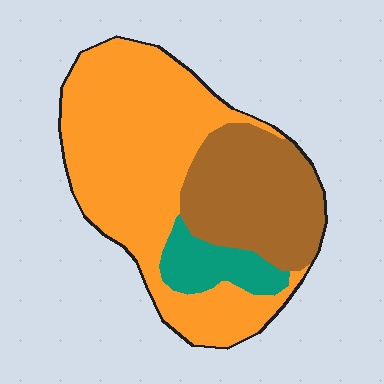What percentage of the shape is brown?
Brown takes up about one third (1/3) of the shape.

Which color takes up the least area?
Teal, at roughly 10%.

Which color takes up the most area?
Orange, at roughly 60%.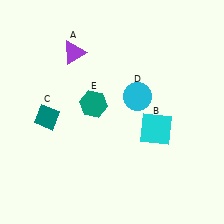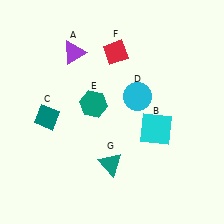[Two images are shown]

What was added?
A red diamond (F), a teal triangle (G) were added in Image 2.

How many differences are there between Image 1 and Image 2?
There are 2 differences between the two images.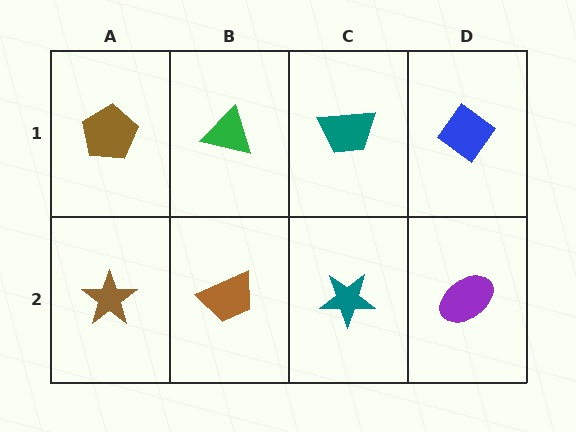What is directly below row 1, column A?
A brown star.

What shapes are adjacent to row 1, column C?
A teal star (row 2, column C), a green triangle (row 1, column B), a blue diamond (row 1, column D).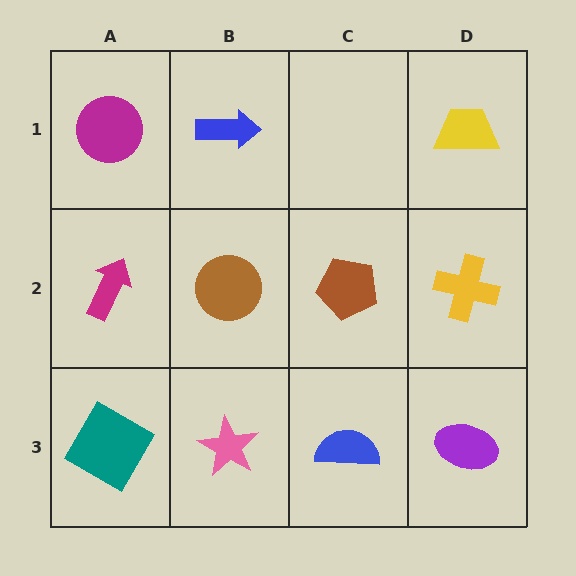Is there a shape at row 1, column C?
No, that cell is empty.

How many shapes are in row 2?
4 shapes.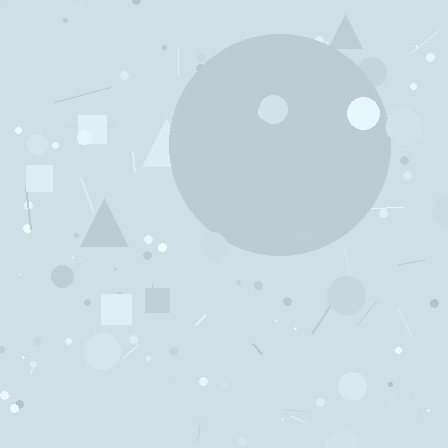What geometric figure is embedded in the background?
A circle is embedded in the background.